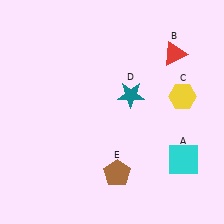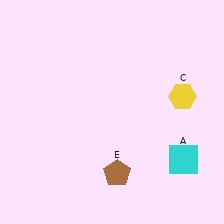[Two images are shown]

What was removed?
The red triangle (B), the teal star (D) were removed in Image 2.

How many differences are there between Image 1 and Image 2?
There are 2 differences between the two images.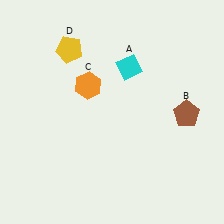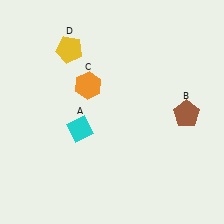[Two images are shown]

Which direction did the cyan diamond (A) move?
The cyan diamond (A) moved down.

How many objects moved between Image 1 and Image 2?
1 object moved between the two images.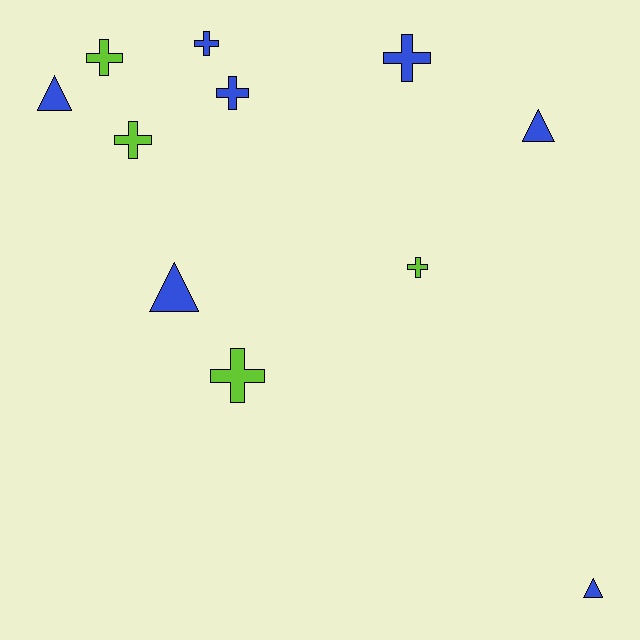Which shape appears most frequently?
Cross, with 7 objects.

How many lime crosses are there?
There are 4 lime crosses.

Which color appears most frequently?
Blue, with 7 objects.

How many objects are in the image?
There are 11 objects.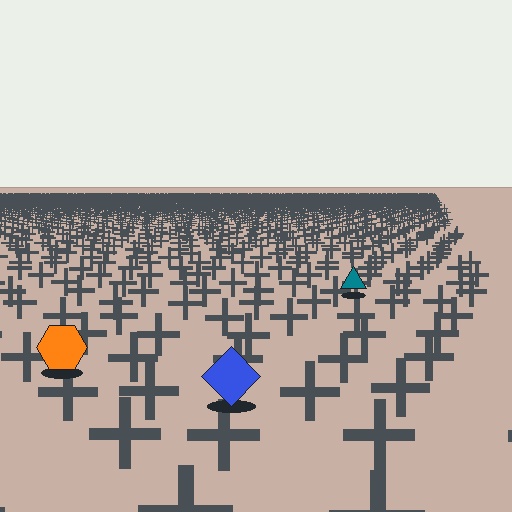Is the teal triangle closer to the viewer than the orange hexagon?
No. The orange hexagon is closer — you can tell from the texture gradient: the ground texture is coarser near it.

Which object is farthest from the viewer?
The teal triangle is farthest from the viewer. It appears smaller and the ground texture around it is denser.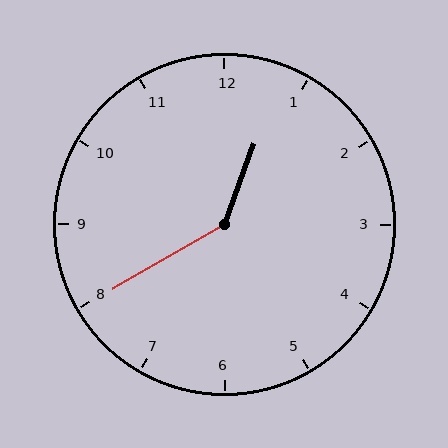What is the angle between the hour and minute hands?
Approximately 140 degrees.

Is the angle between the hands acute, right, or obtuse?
It is obtuse.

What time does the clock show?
12:40.